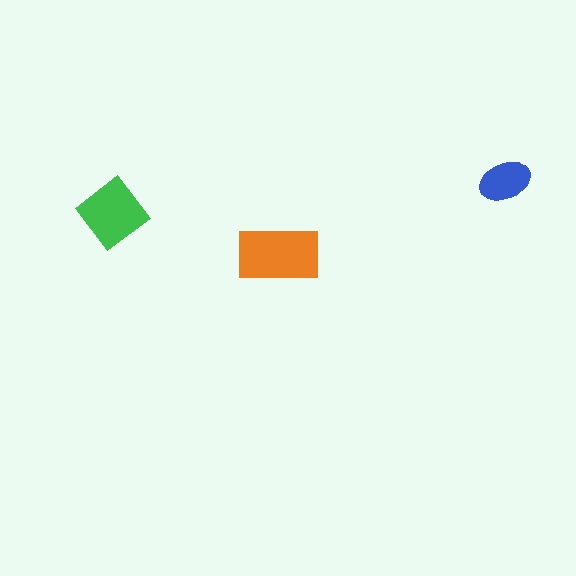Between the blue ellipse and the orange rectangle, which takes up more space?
The orange rectangle.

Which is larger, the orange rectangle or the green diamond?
The orange rectangle.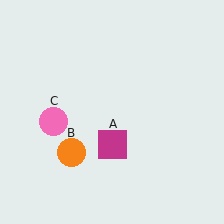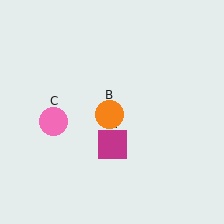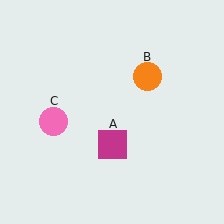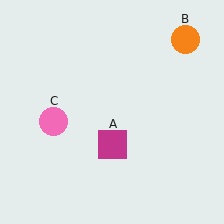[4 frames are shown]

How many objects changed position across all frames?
1 object changed position: orange circle (object B).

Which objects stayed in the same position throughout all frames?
Magenta square (object A) and pink circle (object C) remained stationary.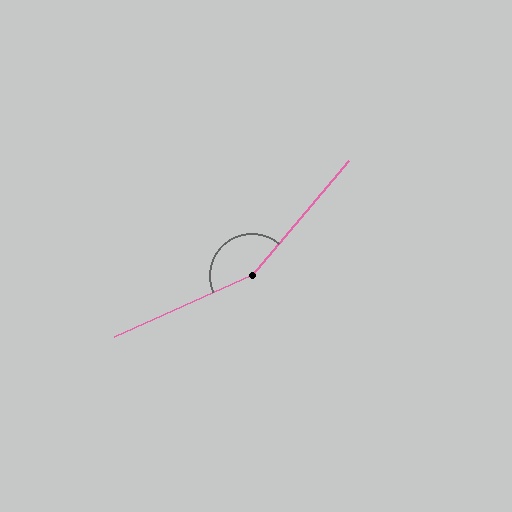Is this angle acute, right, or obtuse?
It is obtuse.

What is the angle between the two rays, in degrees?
Approximately 154 degrees.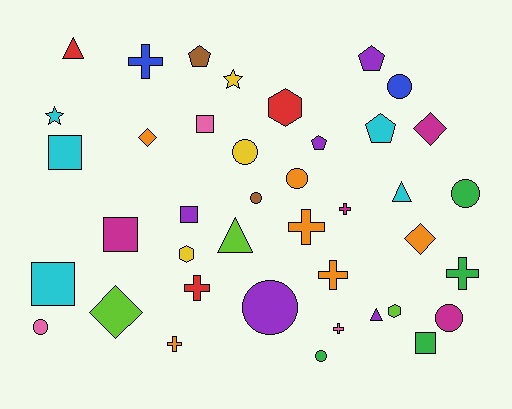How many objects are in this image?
There are 40 objects.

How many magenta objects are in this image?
There are 4 magenta objects.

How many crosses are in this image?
There are 8 crosses.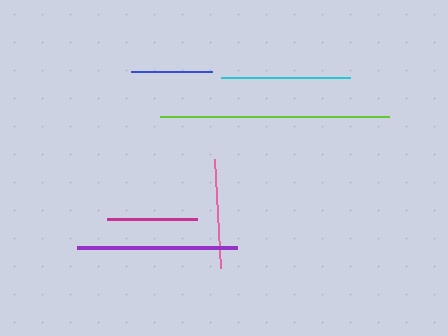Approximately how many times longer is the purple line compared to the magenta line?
The purple line is approximately 1.8 times the length of the magenta line.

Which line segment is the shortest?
The blue line is the shortest at approximately 81 pixels.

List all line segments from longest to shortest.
From longest to shortest: lime, purple, cyan, pink, magenta, blue.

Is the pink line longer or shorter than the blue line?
The pink line is longer than the blue line.